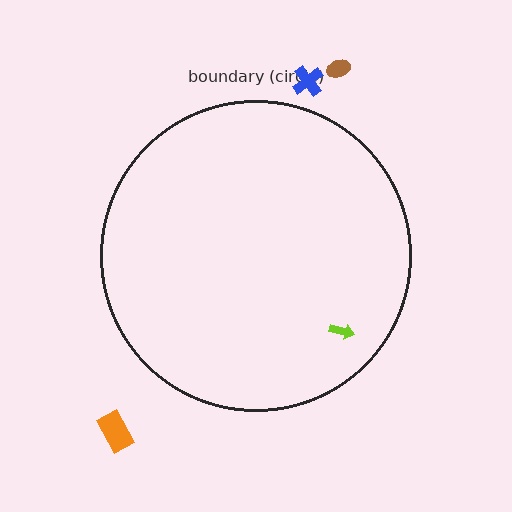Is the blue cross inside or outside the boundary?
Outside.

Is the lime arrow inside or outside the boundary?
Inside.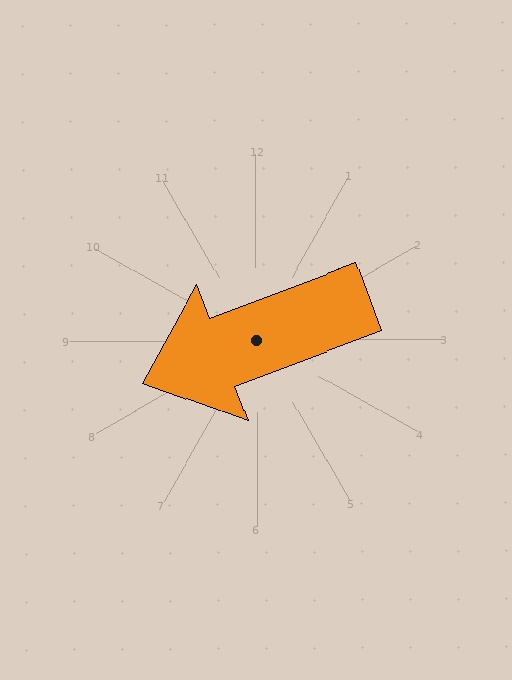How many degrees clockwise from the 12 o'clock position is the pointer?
Approximately 249 degrees.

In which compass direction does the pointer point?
West.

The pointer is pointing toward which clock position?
Roughly 8 o'clock.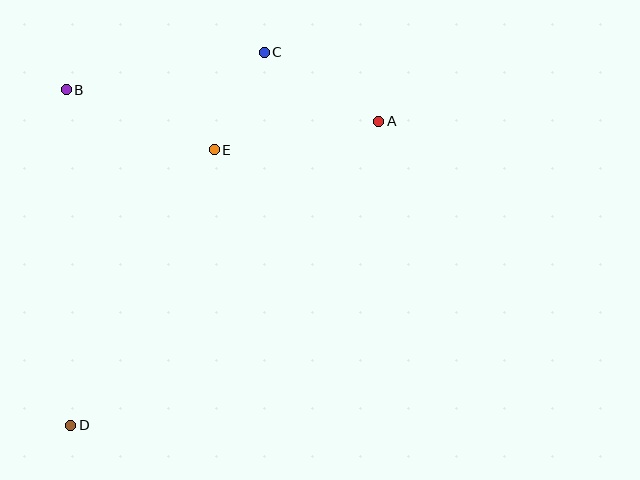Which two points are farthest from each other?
Points A and D are farthest from each other.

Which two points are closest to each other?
Points C and E are closest to each other.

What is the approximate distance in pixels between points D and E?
The distance between D and E is approximately 310 pixels.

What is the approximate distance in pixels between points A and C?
The distance between A and C is approximately 134 pixels.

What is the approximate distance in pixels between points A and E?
The distance between A and E is approximately 167 pixels.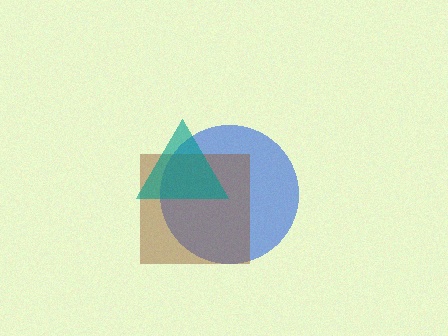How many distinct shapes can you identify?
There are 3 distinct shapes: a blue circle, a brown square, a teal triangle.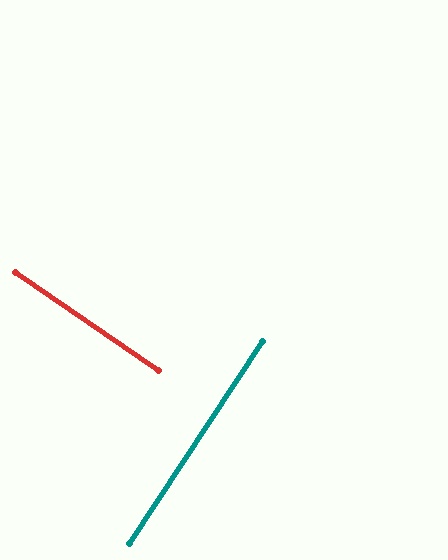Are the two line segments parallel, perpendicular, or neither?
Perpendicular — they meet at approximately 89°.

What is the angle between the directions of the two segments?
Approximately 89 degrees.